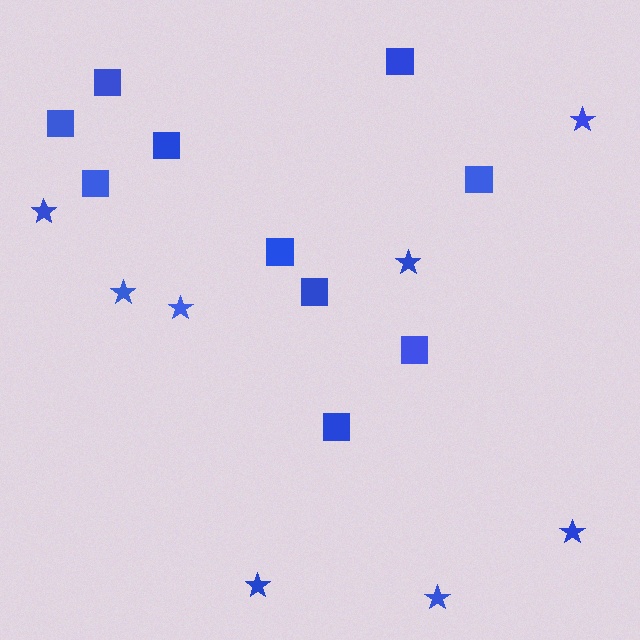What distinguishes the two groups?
There are 2 groups: one group of squares (10) and one group of stars (8).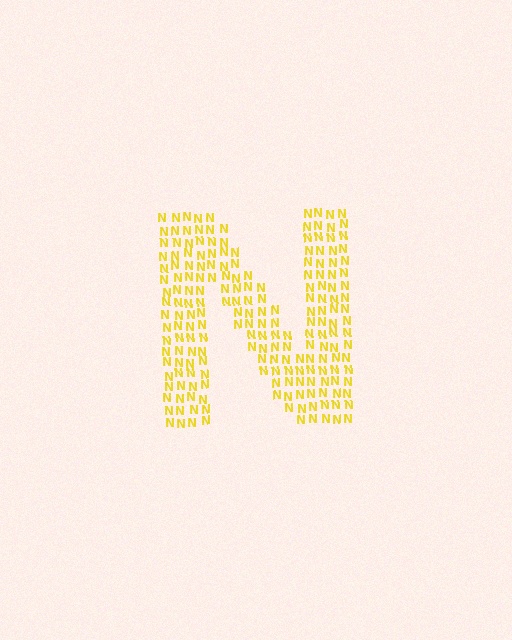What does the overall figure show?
The overall figure shows the letter N.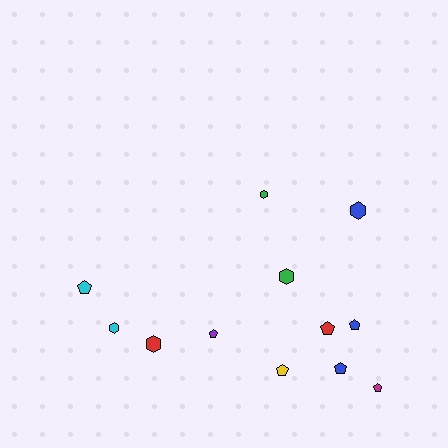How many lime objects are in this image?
There are no lime objects.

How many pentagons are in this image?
There are 7 pentagons.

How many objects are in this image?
There are 12 objects.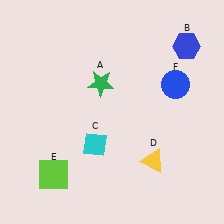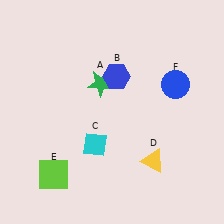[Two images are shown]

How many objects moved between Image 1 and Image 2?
1 object moved between the two images.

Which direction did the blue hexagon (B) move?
The blue hexagon (B) moved left.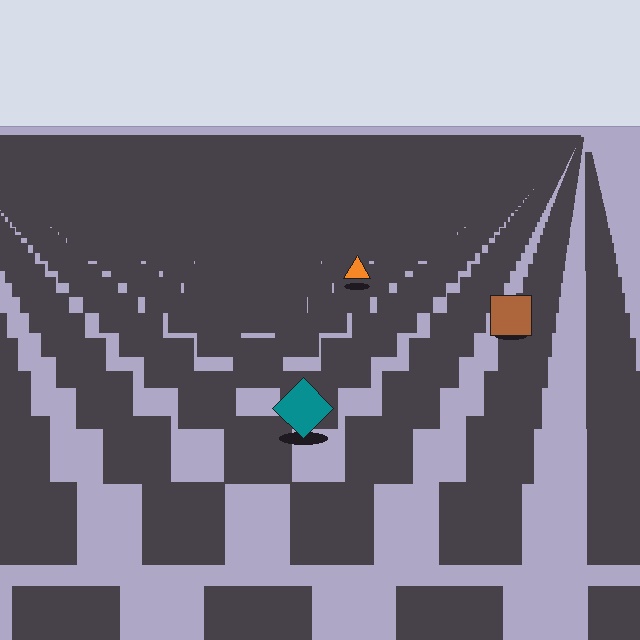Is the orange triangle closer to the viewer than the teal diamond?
No. The teal diamond is closer — you can tell from the texture gradient: the ground texture is coarser near it.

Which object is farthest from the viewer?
The orange triangle is farthest from the viewer. It appears smaller and the ground texture around it is denser.